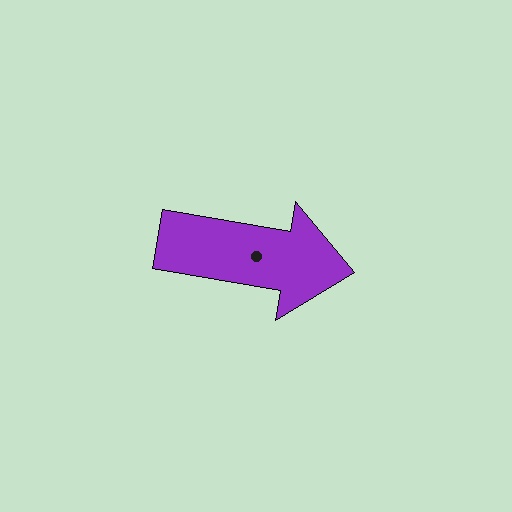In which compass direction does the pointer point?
East.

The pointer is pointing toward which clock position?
Roughly 3 o'clock.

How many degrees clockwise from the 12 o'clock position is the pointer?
Approximately 100 degrees.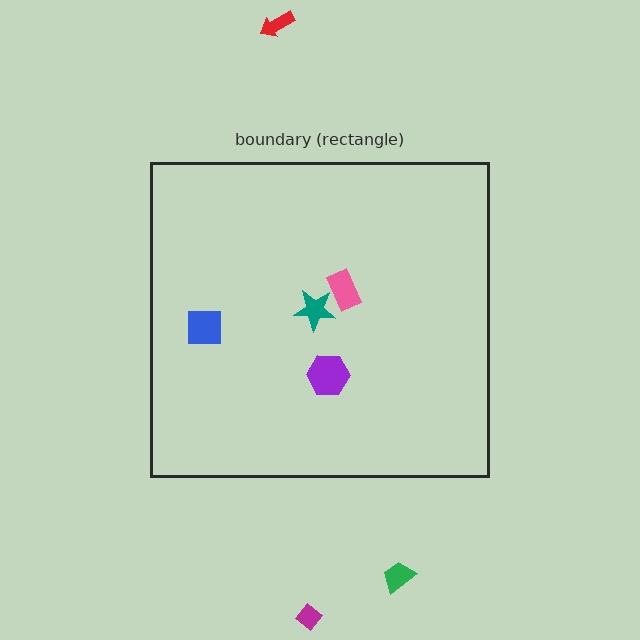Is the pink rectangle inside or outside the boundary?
Inside.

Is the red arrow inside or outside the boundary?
Outside.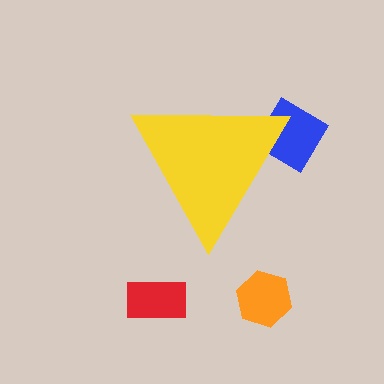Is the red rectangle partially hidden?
No, the red rectangle is fully visible.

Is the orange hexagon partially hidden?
No, the orange hexagon is fully visible.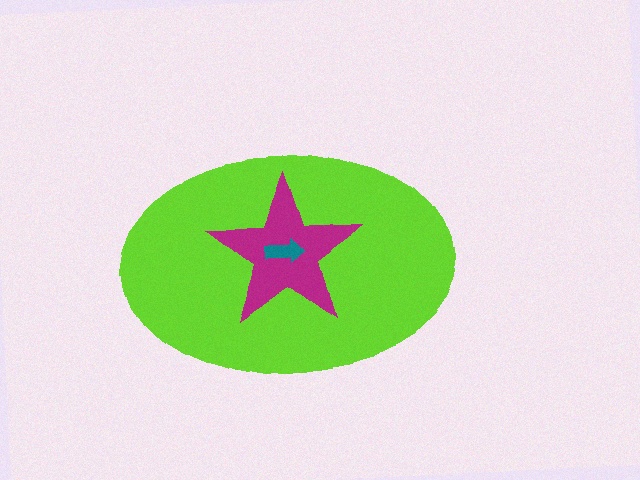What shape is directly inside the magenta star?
The teal arrow.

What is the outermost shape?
The lime ellipse.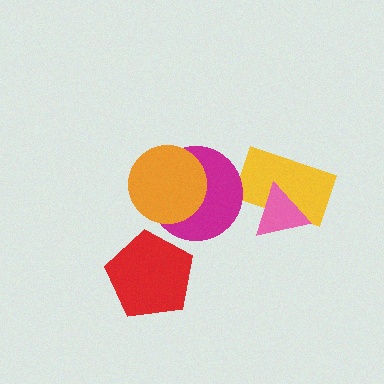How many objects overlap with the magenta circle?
1 object overlaps with the magenta circle.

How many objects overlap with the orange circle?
1 object overlaps with the orange circle.